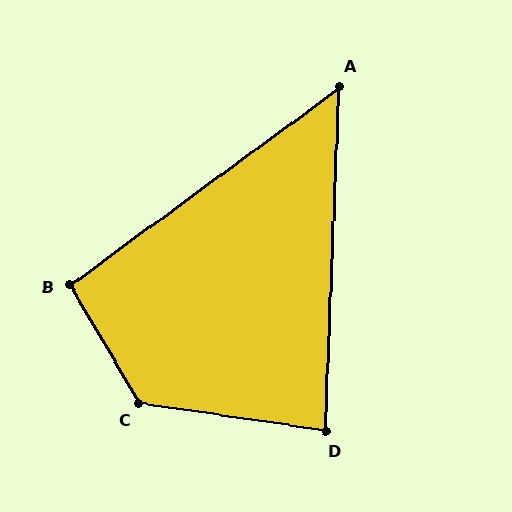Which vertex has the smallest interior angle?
A, at approximately 51 degrees.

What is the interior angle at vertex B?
Approximately 96 degrees (obtuse).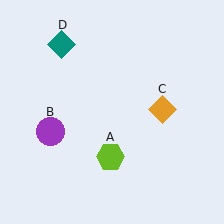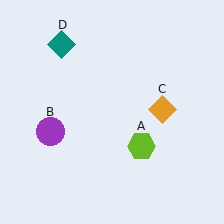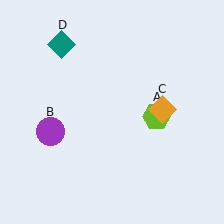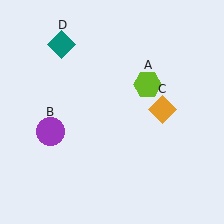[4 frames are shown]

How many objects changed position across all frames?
1 object changed position: lime hexagon (object A).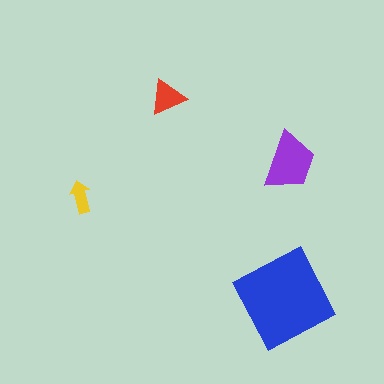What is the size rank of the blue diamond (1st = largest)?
1st.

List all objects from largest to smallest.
The blue diamond, the purple trapezoid, the red triangle, the yellow arrow.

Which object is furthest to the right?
The purple trapezoid is rightmost.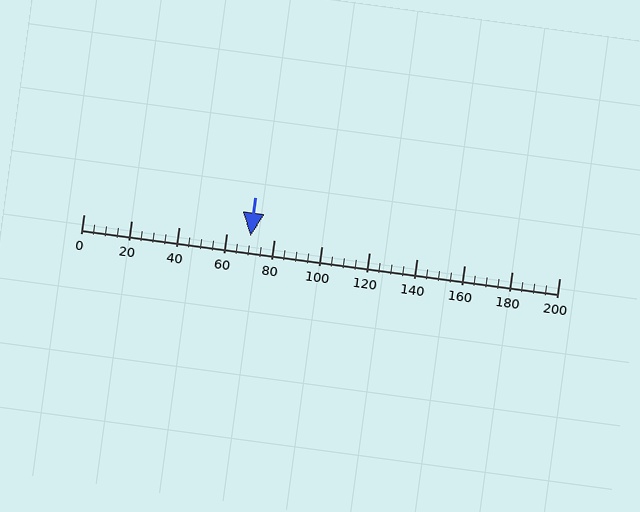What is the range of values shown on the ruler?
The ruler shows values from 0 to 200.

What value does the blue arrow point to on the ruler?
The blue arrow points to approximately 70.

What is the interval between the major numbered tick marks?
The major tick marks are spaced 20 units apart.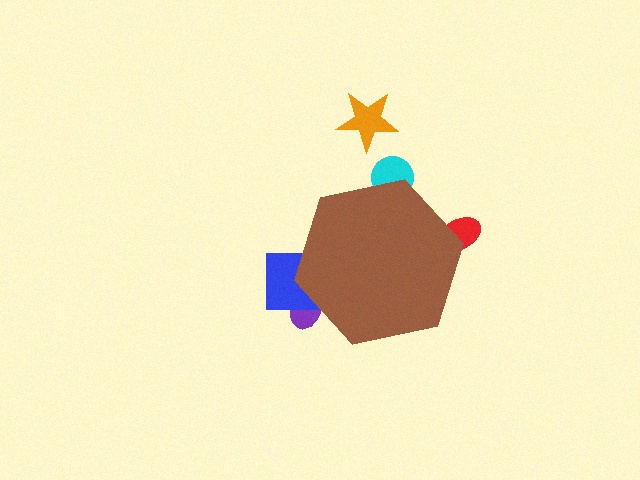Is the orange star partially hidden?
No, the orange star is fully visible.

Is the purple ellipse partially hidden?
Yes, the purple ellipse is partially hidden behind the brown hexagon.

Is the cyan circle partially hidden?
Yes, the cyan circle is partially hidden behind the brown hexagon.